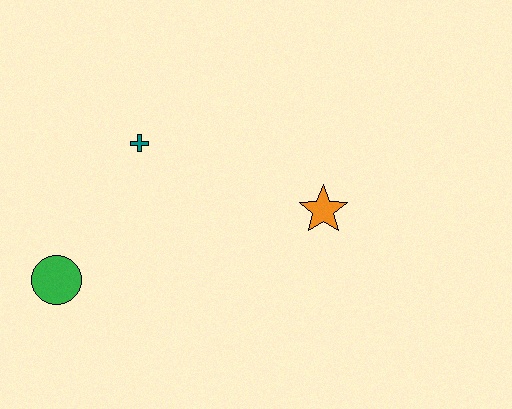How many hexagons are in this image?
There are no hexagons.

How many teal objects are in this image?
There is 1 teal object.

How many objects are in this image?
There are 3 objects.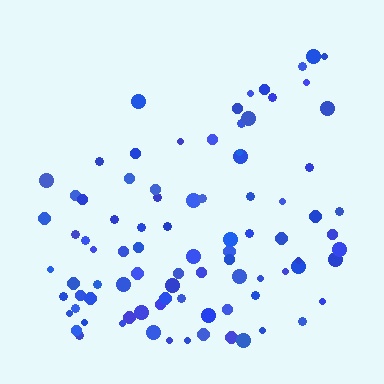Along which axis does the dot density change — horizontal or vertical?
Vertical.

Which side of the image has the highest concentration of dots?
The bottom.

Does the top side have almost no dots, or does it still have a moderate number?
Still a moderate number, just noticeably fewer than the bottom.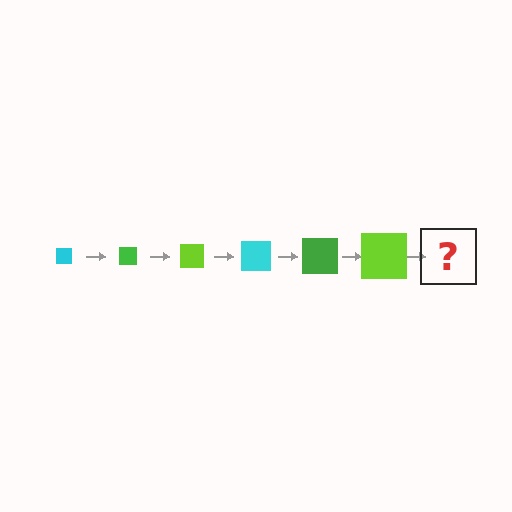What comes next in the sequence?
The next element should be a cyan square, larger than the previous one.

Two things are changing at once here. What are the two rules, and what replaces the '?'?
The two rules are that the square grows larger each step and the color cycles through cyan, green, and lime. The '?' should be a cyan square, larger than the previous one.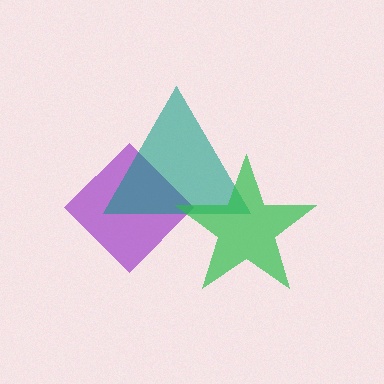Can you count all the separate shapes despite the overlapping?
Yes, there are 3 separate shapes.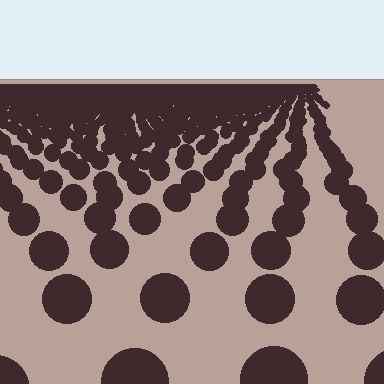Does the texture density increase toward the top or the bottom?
Density increases toward the top.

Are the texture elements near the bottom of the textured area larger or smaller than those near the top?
Larger. Near the bottom, elements are closer to the viewer and appear at a bigger on-screen size.